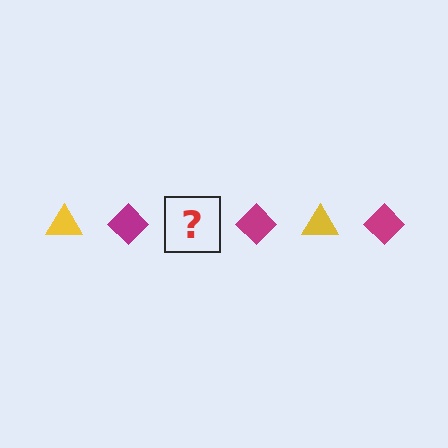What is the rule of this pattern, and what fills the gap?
The rule is that the pattern alternates between yellow triangle and magenta diamond. The gap should be filled with a yellow triangle.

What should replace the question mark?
The question mark should be replaced with a yellow triangle.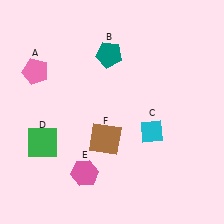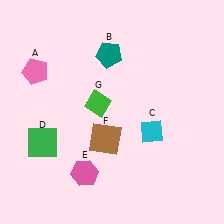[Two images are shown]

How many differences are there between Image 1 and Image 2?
There is 1 difference between the two images.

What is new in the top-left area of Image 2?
A green diamond (G) was added in the top-left area of Image 2.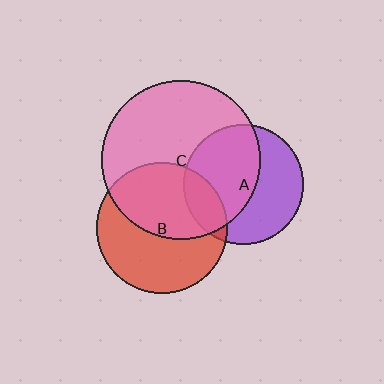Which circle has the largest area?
Circle C (pink).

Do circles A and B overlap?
Yes.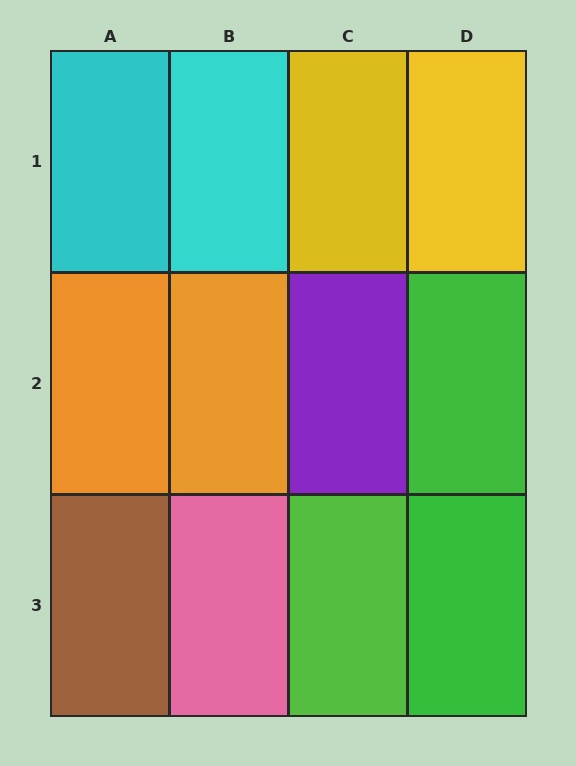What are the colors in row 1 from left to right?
Cyan, cyan, yellow, yellow.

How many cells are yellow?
2 cells are yellow.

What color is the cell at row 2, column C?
Purple.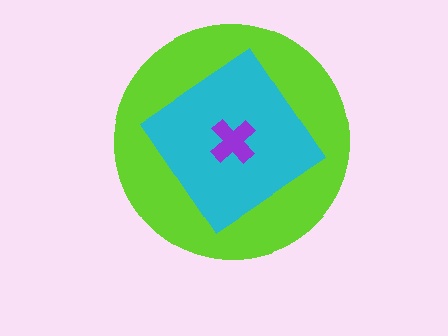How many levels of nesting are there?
3.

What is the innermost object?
The purple cross.